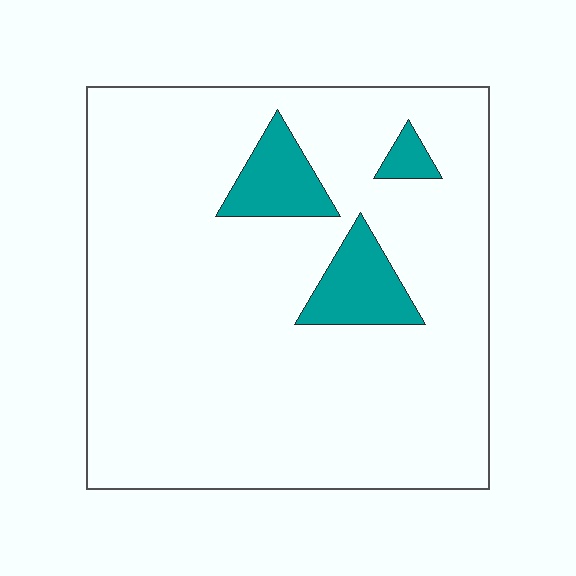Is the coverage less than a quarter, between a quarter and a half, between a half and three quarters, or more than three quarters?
Less than a quarter.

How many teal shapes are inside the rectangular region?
3.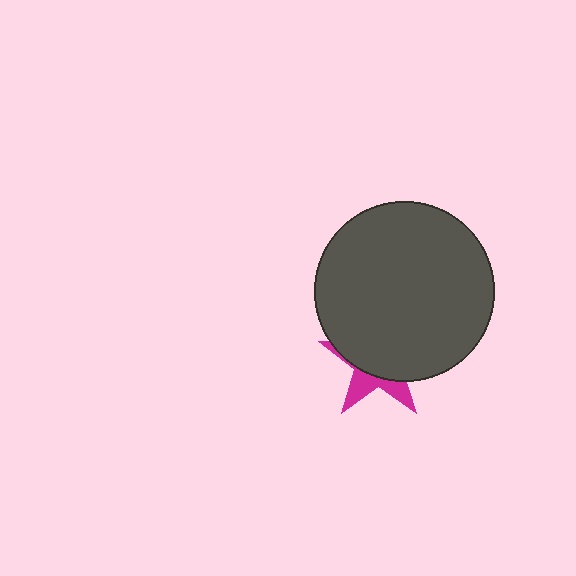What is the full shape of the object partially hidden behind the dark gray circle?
The partially hidden object is a magenta star.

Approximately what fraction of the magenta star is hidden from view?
Roughly 69% of the magenta star is hidden behind the dark gray circle.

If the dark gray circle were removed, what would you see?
You would see the complete magenta star.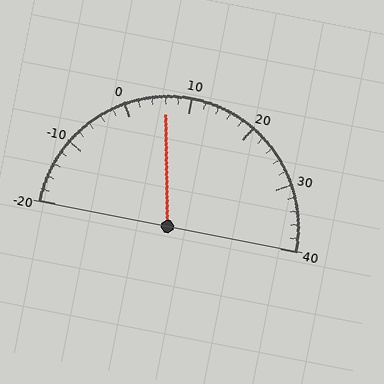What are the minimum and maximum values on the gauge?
The gauge ranges from -20 to 40.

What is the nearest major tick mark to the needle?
The nearest major tick mark is 10.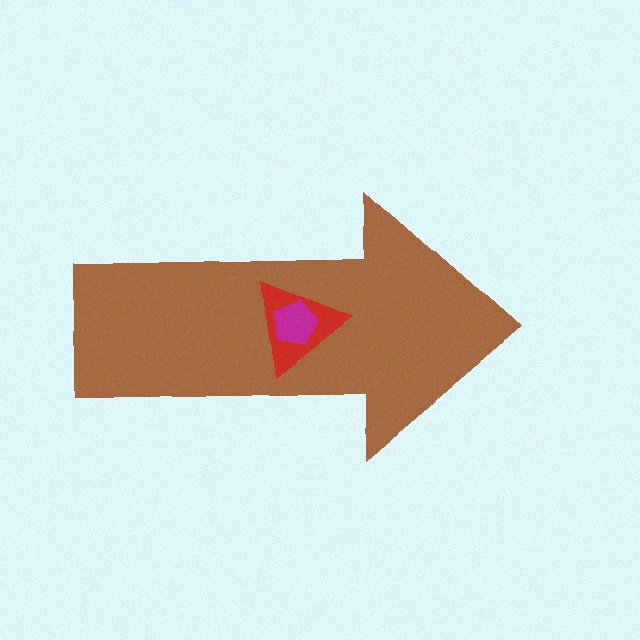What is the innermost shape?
The magenta pentagon.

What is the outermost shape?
The brown arrow.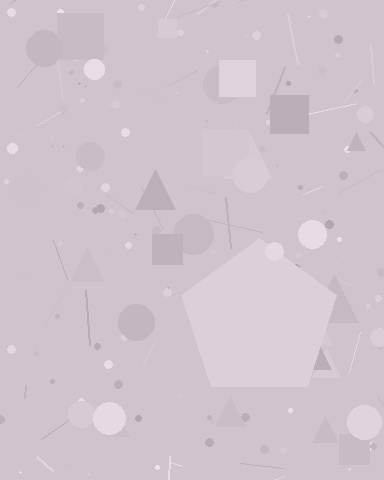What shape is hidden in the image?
A pentagon is hidden in the image.